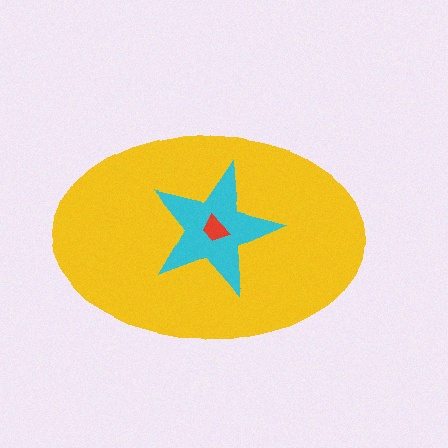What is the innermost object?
The red trapezoid.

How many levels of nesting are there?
3.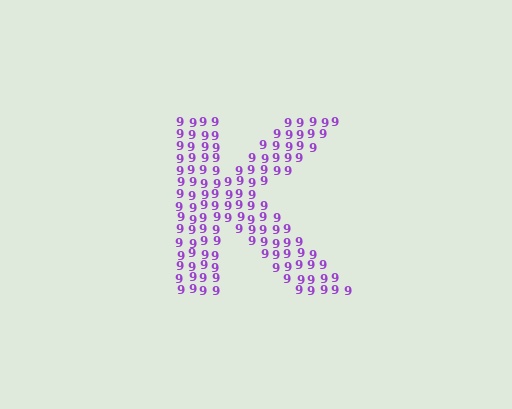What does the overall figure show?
The overall figure shows the letter K.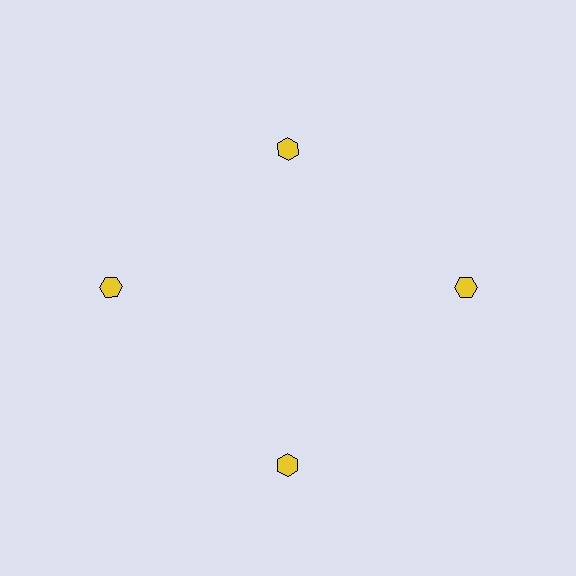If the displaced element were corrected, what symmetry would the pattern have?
It would have 4-fold rotational symmetry — the pattern would map onto itself every 90 degrees.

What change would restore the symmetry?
The symmetry would be restored by moving it outward, back onto the ring so that all 4 hexagons sit at equal angles and equal distance from the center.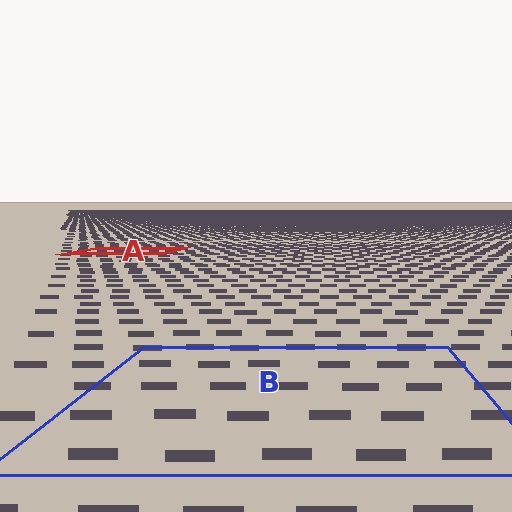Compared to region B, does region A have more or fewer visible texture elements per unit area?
Region A has more texture elements per unit area — they are packed more densely because it is farther away.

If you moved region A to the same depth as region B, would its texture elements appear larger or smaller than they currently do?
They would appear larger. At a closer depth, the same texture elements are projected at a bigger on-screen size.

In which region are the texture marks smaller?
The texture marks are smaller in region A, because it is farther away.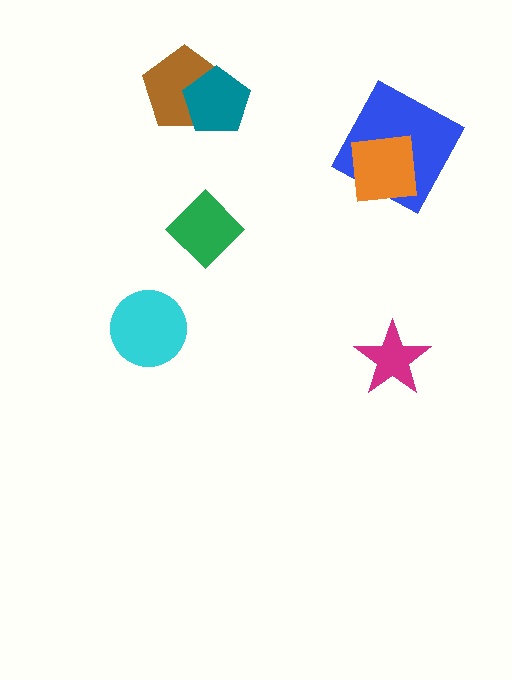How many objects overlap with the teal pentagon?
1 object overlaps with the teal pentagon.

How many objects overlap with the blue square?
1 object overlaps with the blue square.